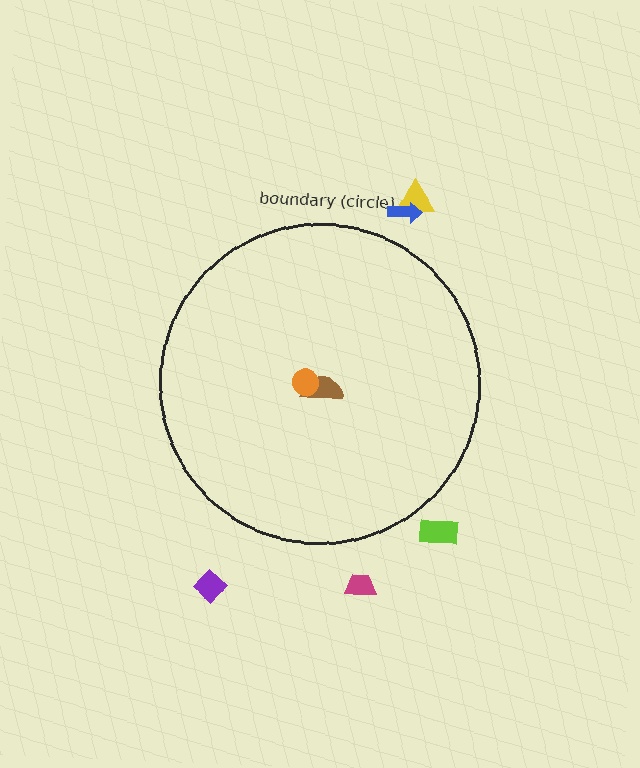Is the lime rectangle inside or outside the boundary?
Outside.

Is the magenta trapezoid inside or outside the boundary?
Outside.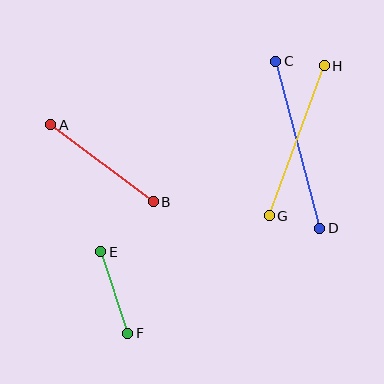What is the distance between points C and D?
The distance is approximately 173 pixels.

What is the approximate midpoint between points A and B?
The midpoint is at approximately (102, 163) pixels.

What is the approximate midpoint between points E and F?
The midpoint is at approximately (114, 292) pixels.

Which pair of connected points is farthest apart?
Points C and D are farthest apart.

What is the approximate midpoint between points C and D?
The midpoint is at approximately (298, 145) pixels.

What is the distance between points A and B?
The distance is approximately 128 pixels.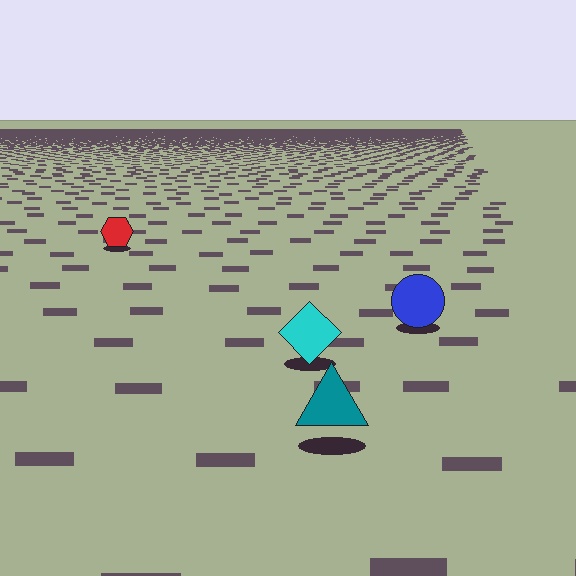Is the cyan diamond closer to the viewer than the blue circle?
Yes. The cyan diamond is closer — you can tell from the texture gradient: the ground texture is coarser near it.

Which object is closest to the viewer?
The teal triangle is closest. The texture marks near it are larger and more spread out.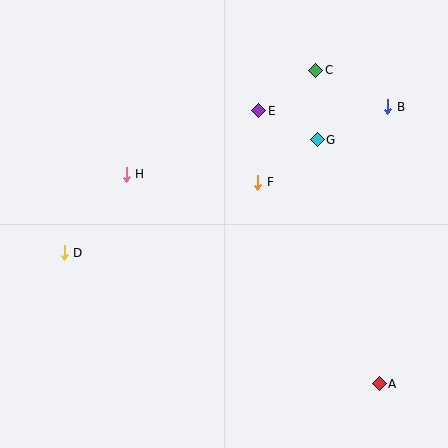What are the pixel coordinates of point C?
Point C is at (316, 70).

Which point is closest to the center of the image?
Point F at (258, 182) is closest to the center.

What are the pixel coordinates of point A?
Point A is at (379, 384).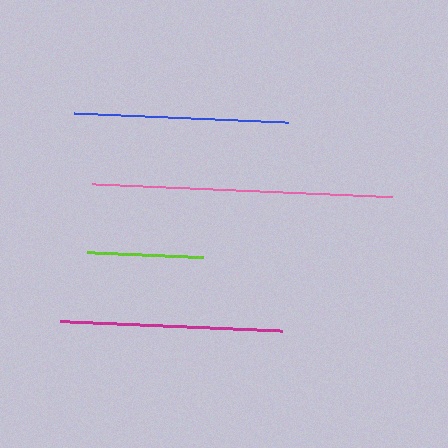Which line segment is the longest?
The pink line is the longest at approximately 300 pixels.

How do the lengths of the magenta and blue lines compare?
The magenta and blue lines are approximately the same length.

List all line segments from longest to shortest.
From longest to shortest: pink, magenta, blue, lime.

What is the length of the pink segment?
The pink segment is approximately 300 pixels long.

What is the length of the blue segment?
The blue segment is approximately 215 pixels long.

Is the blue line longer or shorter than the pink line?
The pink line is longer than the blue line.